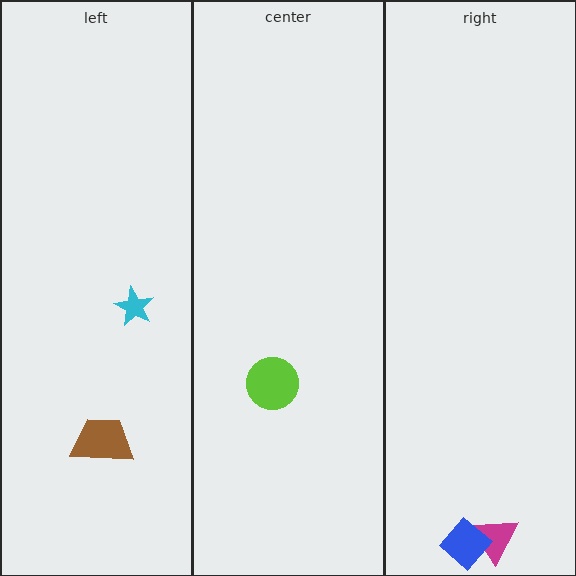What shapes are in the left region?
The brown trapezoid, the cyan star.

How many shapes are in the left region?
2.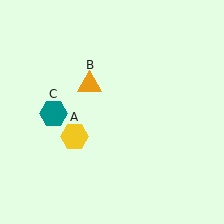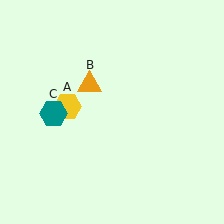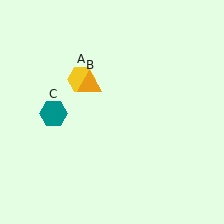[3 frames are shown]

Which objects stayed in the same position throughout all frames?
Orange triangle (object B) and teal hexagon (object C) remained stationary.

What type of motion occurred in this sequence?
The yellow hexagon (object A) rotated clockwise around the center of the scene.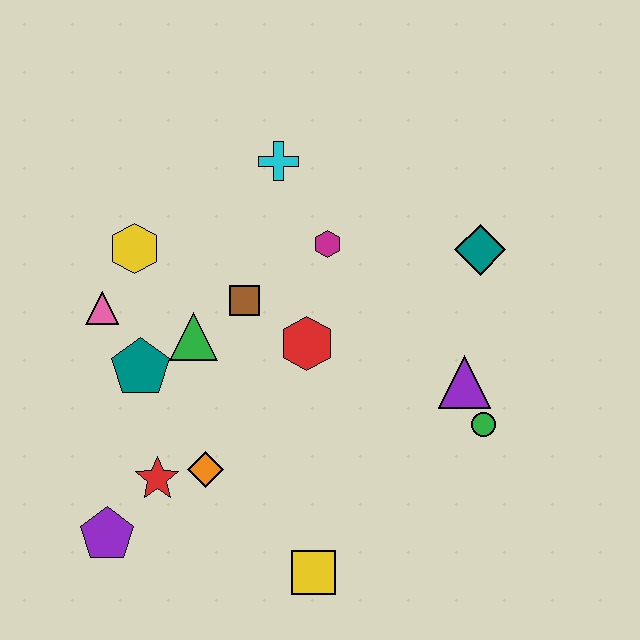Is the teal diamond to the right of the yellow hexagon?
Yes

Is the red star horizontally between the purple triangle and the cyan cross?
No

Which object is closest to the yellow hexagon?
The pink triangle is closest to the yellow hexagon.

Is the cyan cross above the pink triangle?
Yes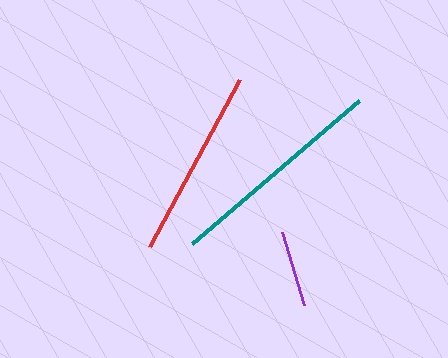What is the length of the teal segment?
The teal segment is approximately 220 pixels long.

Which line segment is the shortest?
The purple line is the shortest at approximately 76 pixels.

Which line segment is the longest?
The teal line is the longest at approximately 220 pixels.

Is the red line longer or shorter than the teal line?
The teal line is longer than the red line.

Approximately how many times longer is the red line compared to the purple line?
The red line is approximately 2.5 times the length of the purple line.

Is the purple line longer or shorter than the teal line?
The teal line is longer than the purple line.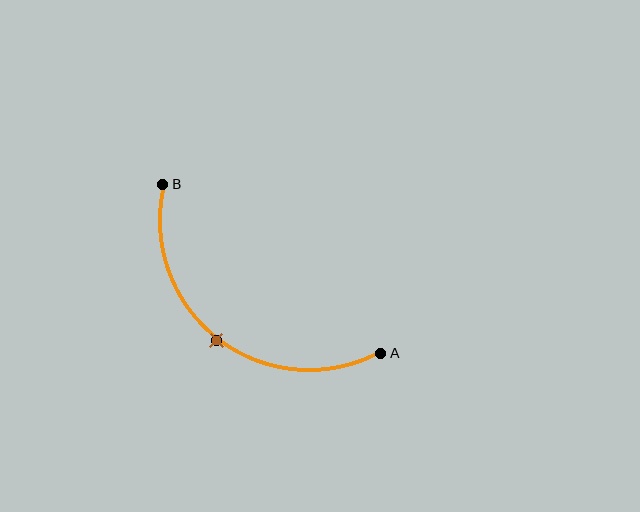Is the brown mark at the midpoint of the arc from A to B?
Yes. The brown mark lies on the arc at equal arc-length from both A and B — it is the arc midpoint.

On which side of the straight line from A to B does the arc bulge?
The arc bulges below and to the left of the straight line connecting A and B.